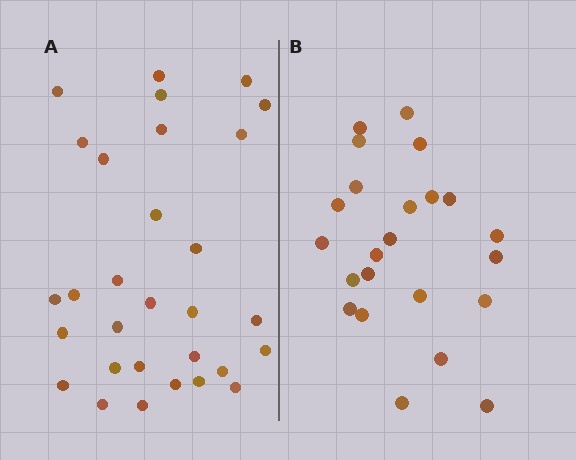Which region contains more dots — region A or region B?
Region A (the left region) has more dots.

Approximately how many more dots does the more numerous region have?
Region A has roughly 8 or so more dots than region B.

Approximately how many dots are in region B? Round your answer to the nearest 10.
About 20 dots. (The exact count is 23, which rounds to 20.)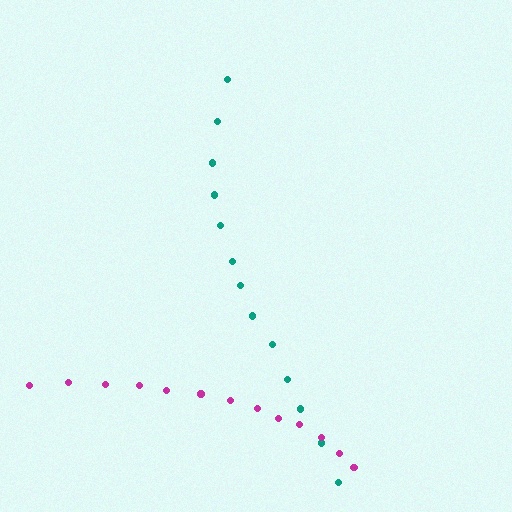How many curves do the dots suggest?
There are 2 distinct paths.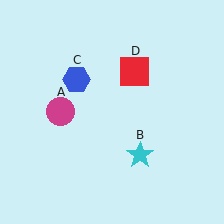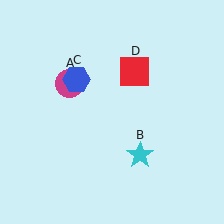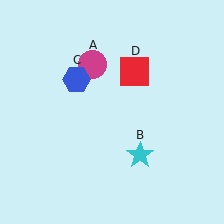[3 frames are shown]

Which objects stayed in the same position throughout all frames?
Cyan star (object B) and blue hexagon (object C) and red square (object D) remained stationary.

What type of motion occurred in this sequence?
The magenta circle (object A) rotated clockwise around the center of the scene.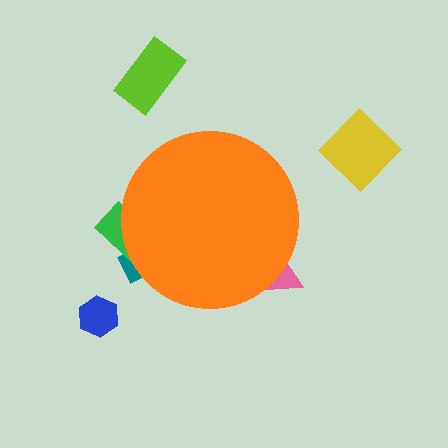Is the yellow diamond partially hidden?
No, the yellow diamond is fully visible.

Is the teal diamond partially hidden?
Yes, the teal diamond is partially hidden behind the orange circle.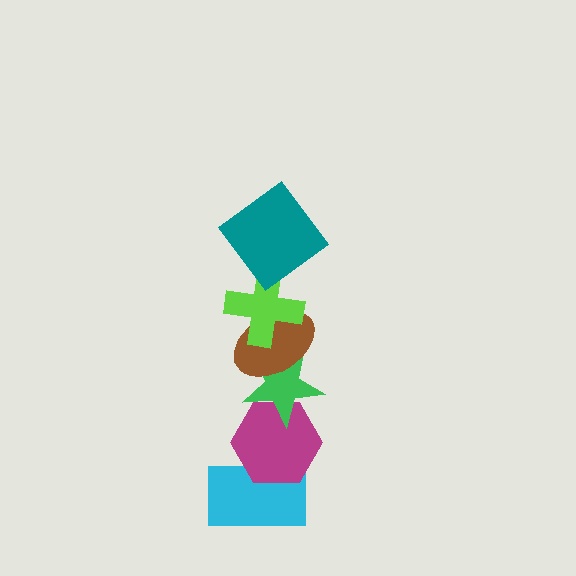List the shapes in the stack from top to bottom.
From top to bottom: the teal diamond, the lime cross, the brown ellipse, the green star, the magenta hexagon, the cyan rectangle.